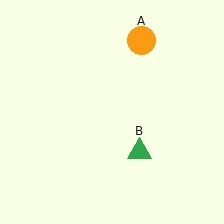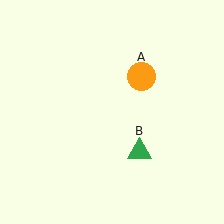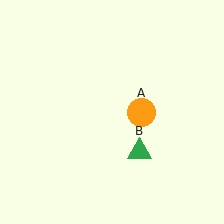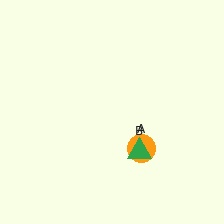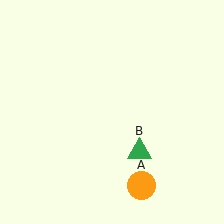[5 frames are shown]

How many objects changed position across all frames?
1 object changed position: orange circle (object A).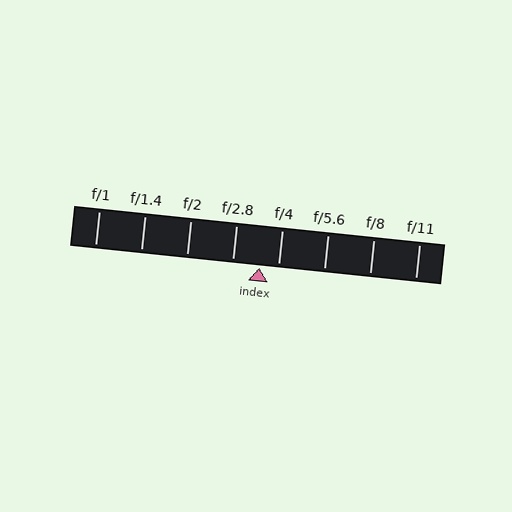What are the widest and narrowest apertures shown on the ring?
The widest aperture shown is f/1 and the narrowest is f/11.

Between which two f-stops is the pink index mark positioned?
The index mark is between f/2.8 and f/4.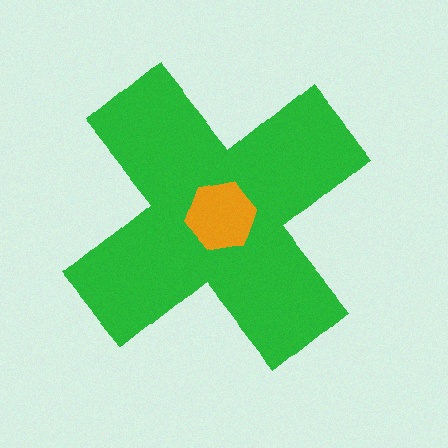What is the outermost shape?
The green cross.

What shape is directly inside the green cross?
The orange hexagon.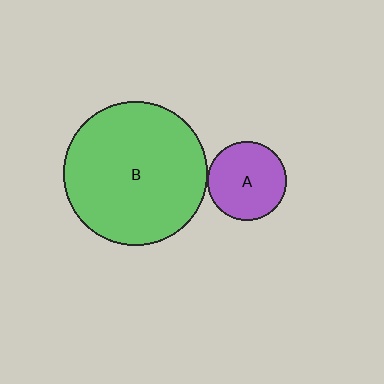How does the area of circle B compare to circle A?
Approximately 3.3 times.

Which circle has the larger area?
Circle B (green).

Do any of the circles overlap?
No, none of the circles overlap.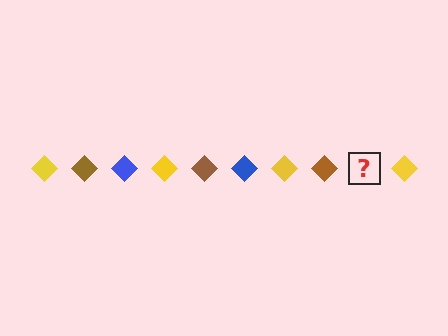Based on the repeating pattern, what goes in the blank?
The blank should be a blue diamond.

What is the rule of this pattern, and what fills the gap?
The rule is that the pattern cycles through yellow, brown, blue diamonds. The gap should be filled with a blue diamond.